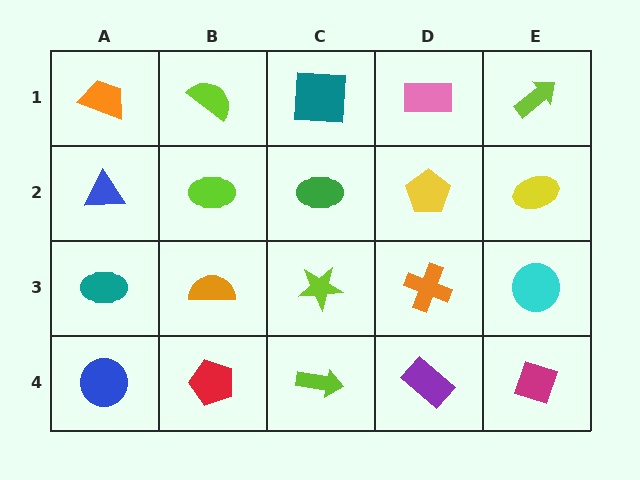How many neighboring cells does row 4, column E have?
2.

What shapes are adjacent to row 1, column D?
A yellow pentagon (row 2, column D), a teal square (row 1, column C), a lime arrow (row 1, column E).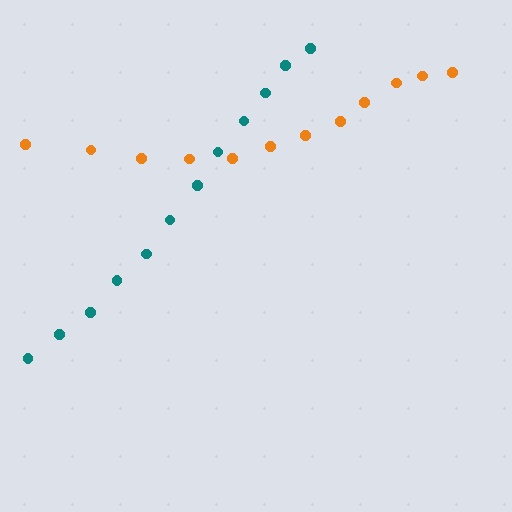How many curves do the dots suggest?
There are 2 distinct paths.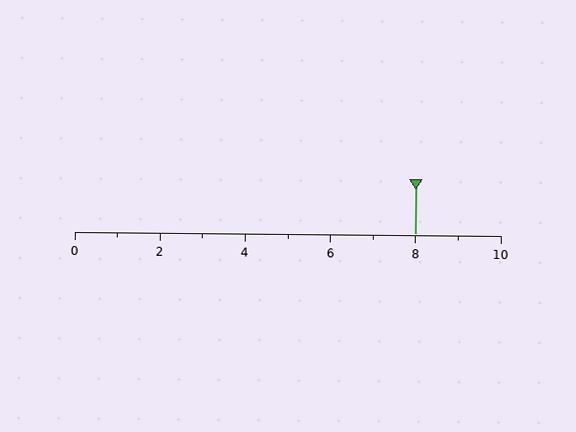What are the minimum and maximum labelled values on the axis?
The axis runs from 0 to 10.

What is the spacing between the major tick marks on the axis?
The major ticks are spaced 2 apart.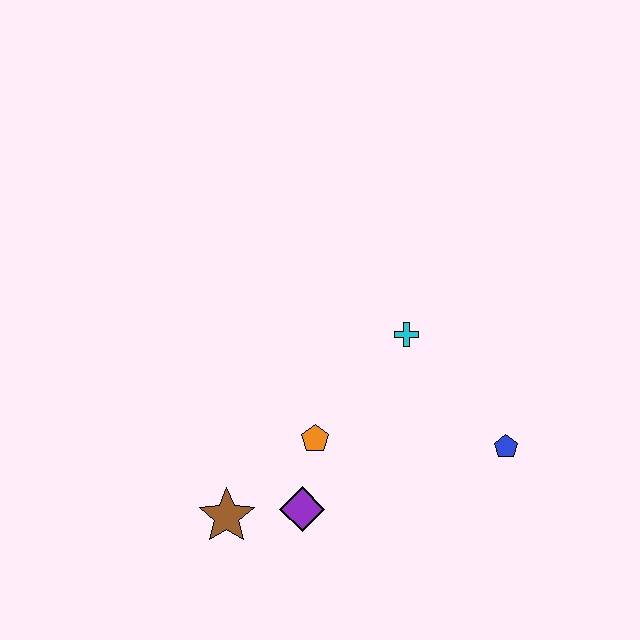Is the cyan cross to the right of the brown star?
Yes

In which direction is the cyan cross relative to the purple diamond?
The cyan cross is above the purple diamond.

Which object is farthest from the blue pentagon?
The brown star is farthest from the blue pentagon.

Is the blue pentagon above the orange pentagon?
No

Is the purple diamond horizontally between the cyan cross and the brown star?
Yes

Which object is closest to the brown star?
The purple diamond is closest to the brown star.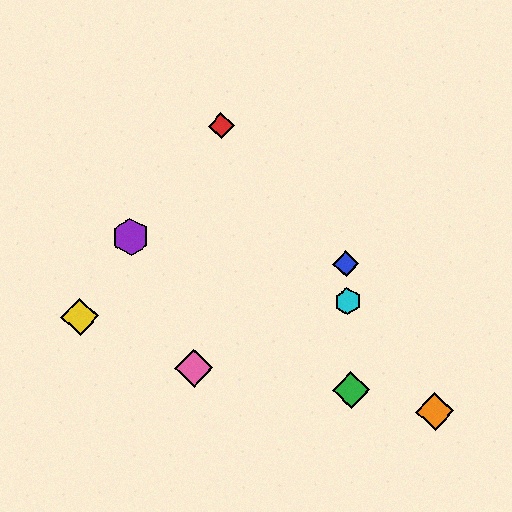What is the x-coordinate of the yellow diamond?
The yellow diamond is at x≈80.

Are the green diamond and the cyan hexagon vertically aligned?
Yes, both are at x≈351.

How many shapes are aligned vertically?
3 shapes (the blue diamond, the green diamond, the cyan hexagon) are aligned vertically.